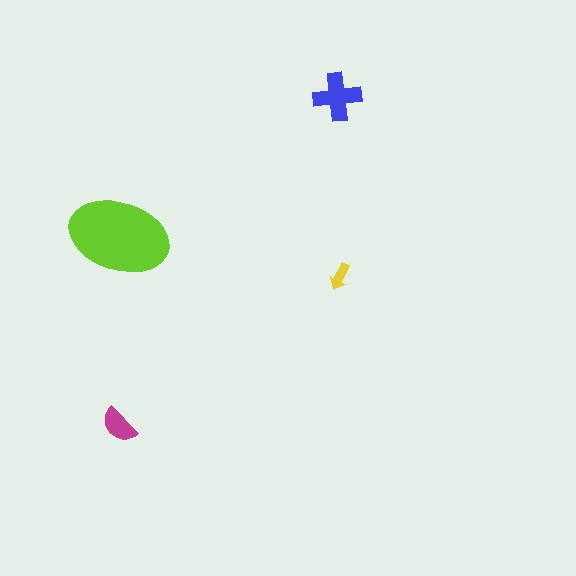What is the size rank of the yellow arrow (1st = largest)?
4th.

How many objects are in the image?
There are 4 objects in the image.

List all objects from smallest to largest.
The yellow arrow, the magenta semicircle, the blue cross, the lime ellipse.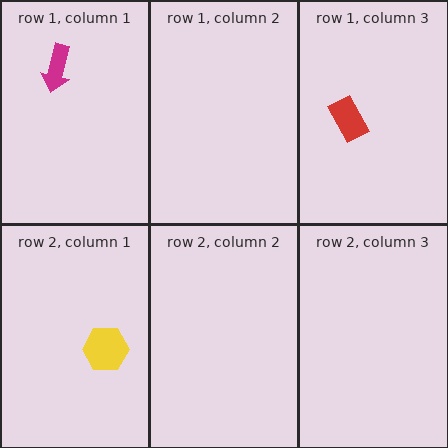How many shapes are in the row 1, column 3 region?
1.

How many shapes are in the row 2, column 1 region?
1.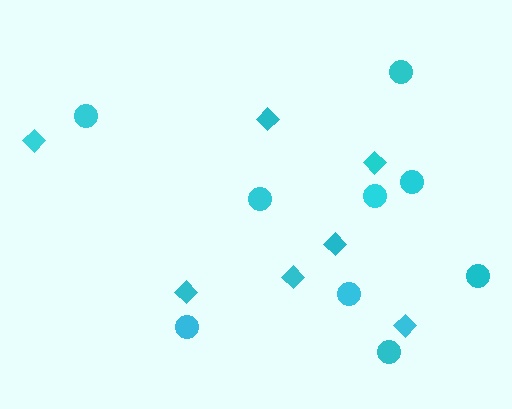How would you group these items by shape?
There are 2 groups: one group of diamonds (7) and one group of circles (9).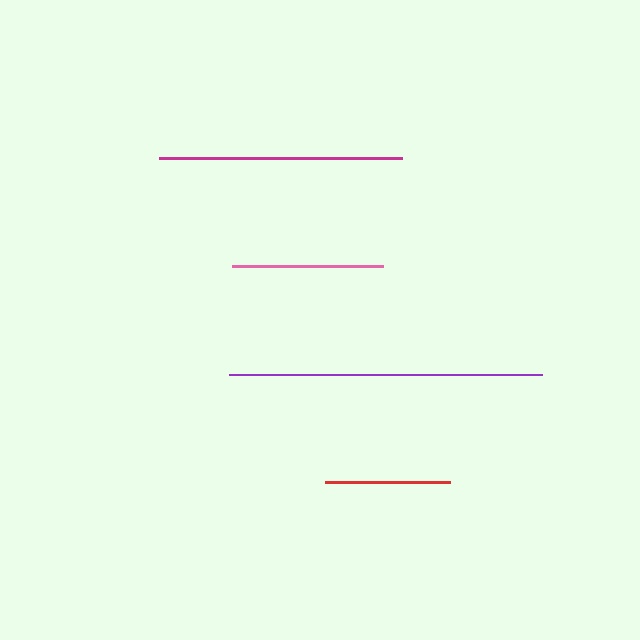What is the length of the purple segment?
The purple segment is approximately 313 pixels long.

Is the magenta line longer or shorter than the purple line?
The purple line is longer than the magenta line.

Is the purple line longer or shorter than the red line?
The purple line is longer than the red line.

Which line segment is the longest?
The purple line is the longest at approximately 313 pixels.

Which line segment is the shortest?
The red line is the shortest at approximately 125 pixels.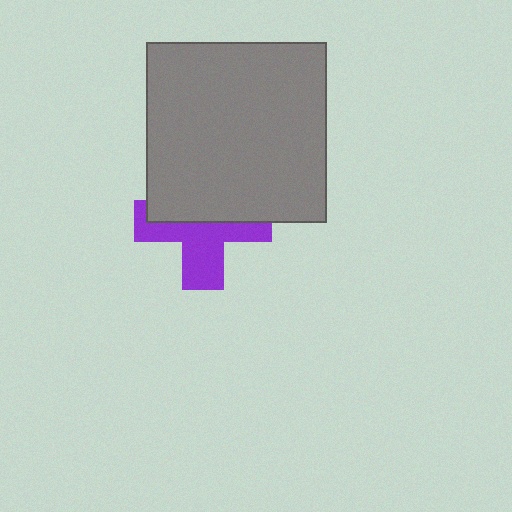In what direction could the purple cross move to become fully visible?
The purple cross could move down. That would shift it out from behind the gray square entirely.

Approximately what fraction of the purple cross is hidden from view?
Roughly 51% of the purple cross is hidden behind the gray square.